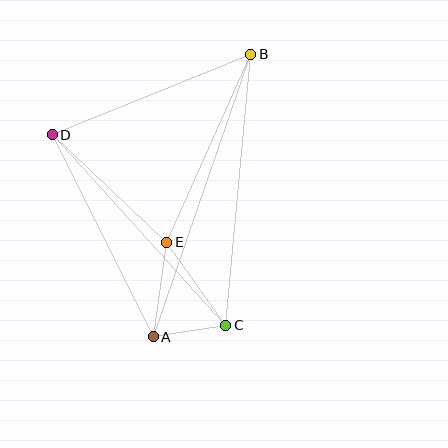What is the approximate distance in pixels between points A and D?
The distance between A and D is approximately 226 pixels.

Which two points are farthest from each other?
Points A and B are farthest from each other.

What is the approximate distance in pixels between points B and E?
The distance between B and E is approximately 206 pixels.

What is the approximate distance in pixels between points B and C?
The distance between B and C is approximately 272 pixels.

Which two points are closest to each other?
Points A and C are closest to each other.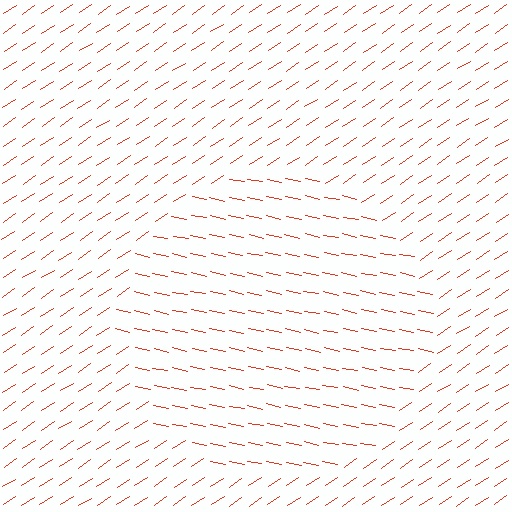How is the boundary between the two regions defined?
The boundary is defined purely by a change in line orientation (approximately 45 degrees difference). All lines are the same color and thickness.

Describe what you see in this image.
The image is filled with small red line segments. A circle region in the image has lines oriented differently from the surrounding lines, creating a visible texture boundary.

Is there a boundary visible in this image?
Yes, there is a texture boundary formed by a change in line orientation.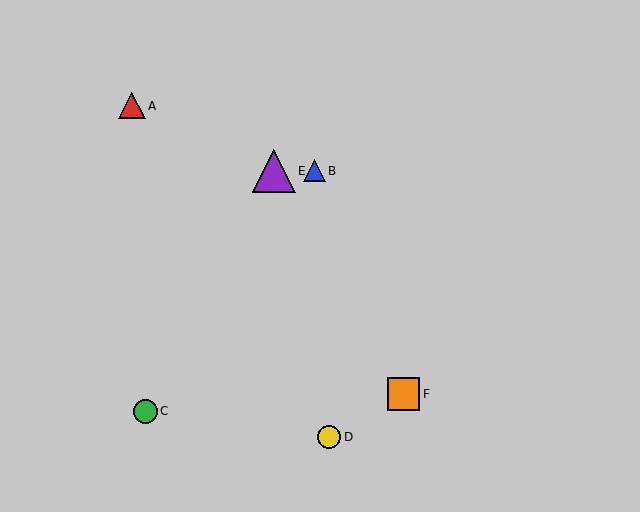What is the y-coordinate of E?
Object E is at y≈171.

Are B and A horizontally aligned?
No, B is at y≈171 and A is at y≈106.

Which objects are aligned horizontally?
Objects B, E are aligned horizontally.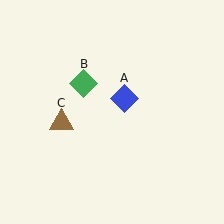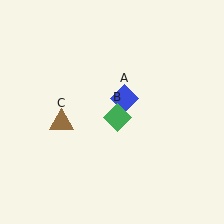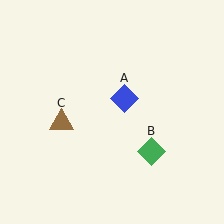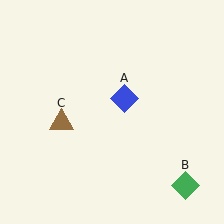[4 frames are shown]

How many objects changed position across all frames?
1 object changed position: green diamond (object B).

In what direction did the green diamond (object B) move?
The green diamond (object B) moved down and to the right.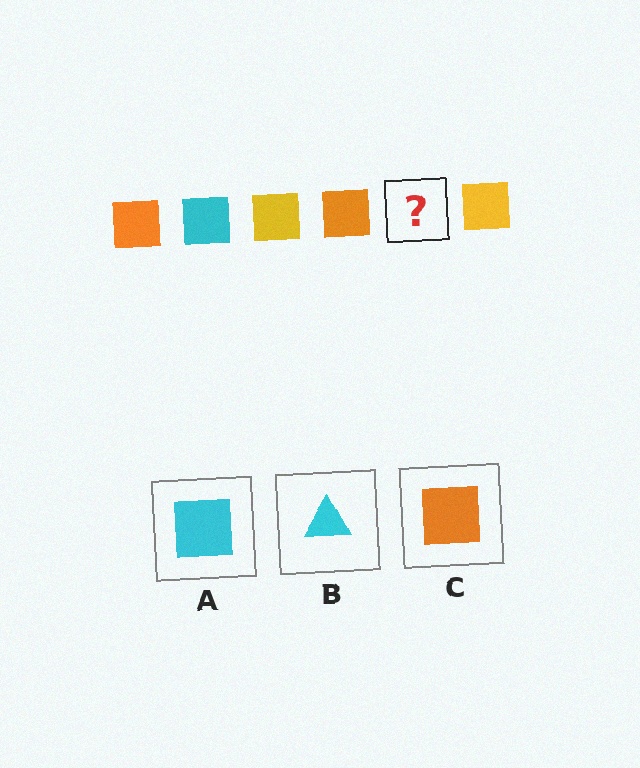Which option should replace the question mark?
Option A.